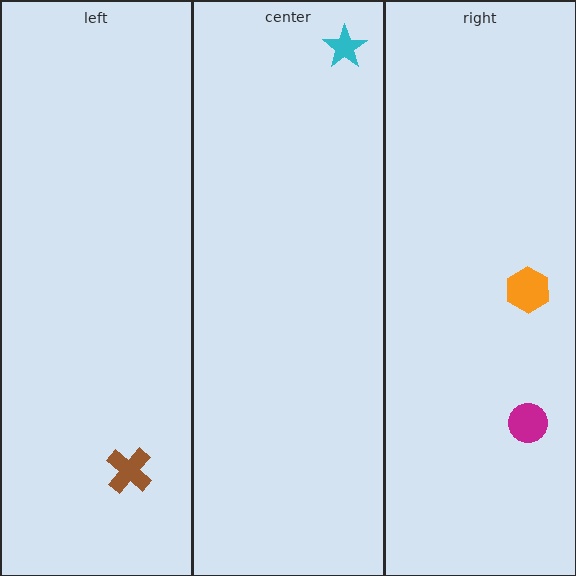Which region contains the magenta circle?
The right region.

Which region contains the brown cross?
The left region.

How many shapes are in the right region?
2.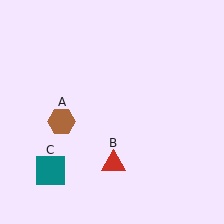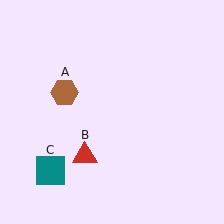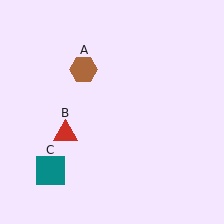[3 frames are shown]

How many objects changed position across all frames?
2 objects changed position: brown hexagon (object A), red triangle (object B).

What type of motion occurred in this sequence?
The brown hexagon (object A), red triangle (object B) rotated clockwise around the center of the scene.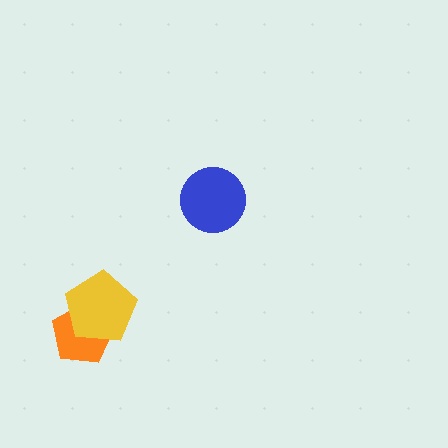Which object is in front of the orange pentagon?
The yellow pentagon is in front of the orange pentagon.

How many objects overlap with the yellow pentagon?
1 object overlaps with the yellow pentagon.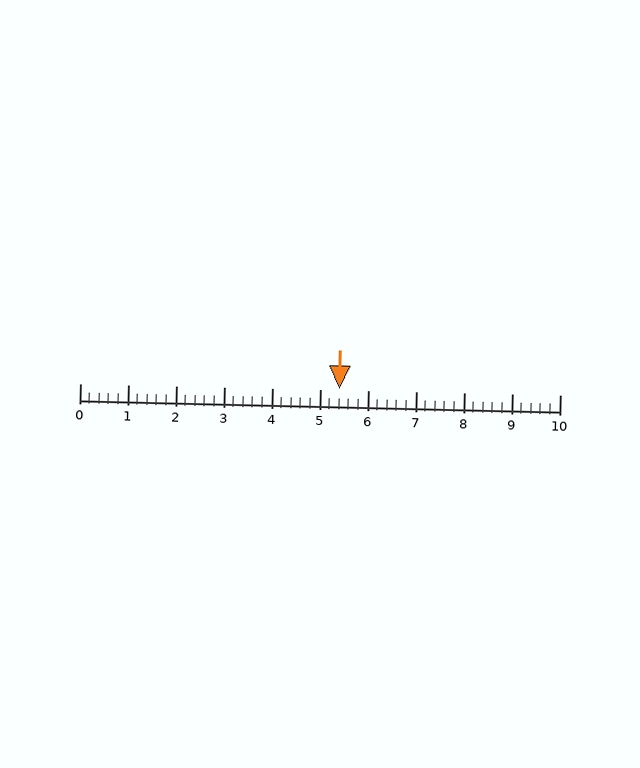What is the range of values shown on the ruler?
The ruler shows values from 0 to 10.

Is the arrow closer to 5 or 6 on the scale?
The arrow is closer to 5.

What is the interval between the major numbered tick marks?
The major tick marks are spaced 1 units apart.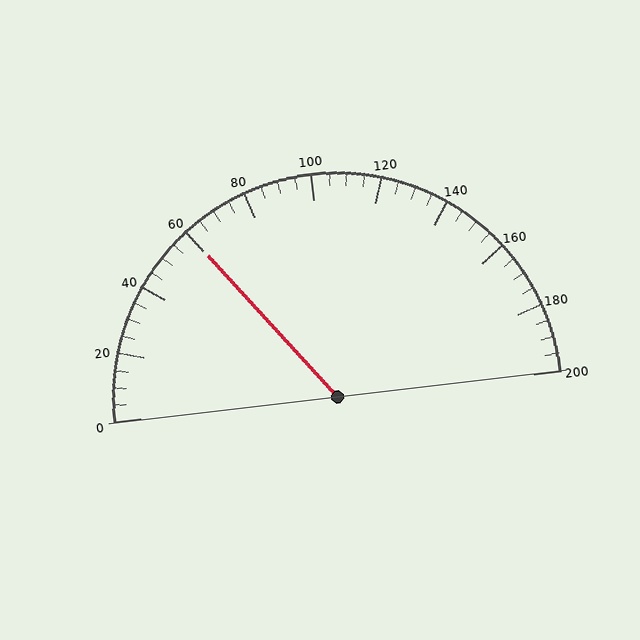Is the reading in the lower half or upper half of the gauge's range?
The reading is in the lower half of the range (0 to 200).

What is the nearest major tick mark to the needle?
The nearest major tick mark is 60.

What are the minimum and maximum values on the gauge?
The gauge ranges from 0 to 200.